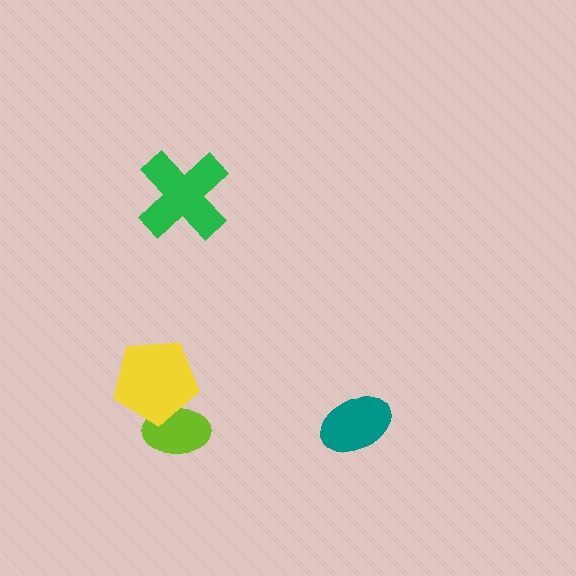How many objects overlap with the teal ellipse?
0 objects overlap with the teal ellipse.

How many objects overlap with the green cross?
0 objects overlap with the green cross.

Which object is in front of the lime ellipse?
The yellow pentagon is in front of the lime ellipse.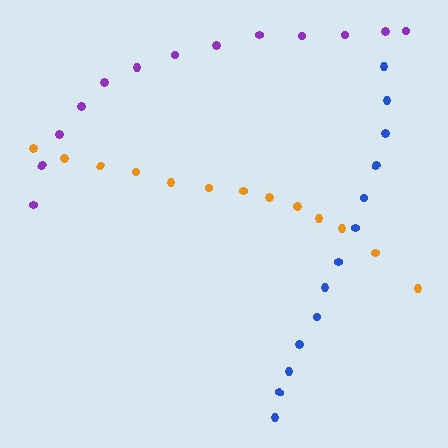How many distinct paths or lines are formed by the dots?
There are 3 distinct paths.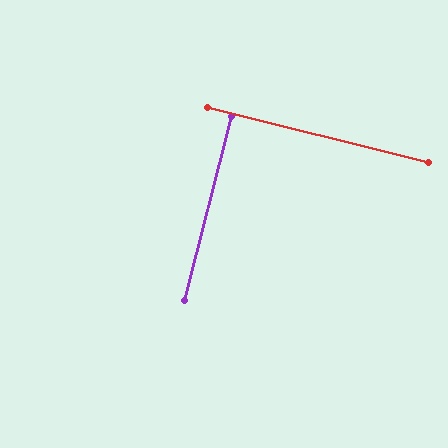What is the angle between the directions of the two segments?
Approximately 90 degrees.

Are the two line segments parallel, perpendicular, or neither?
Perpendicular — they meet at approximately 90°.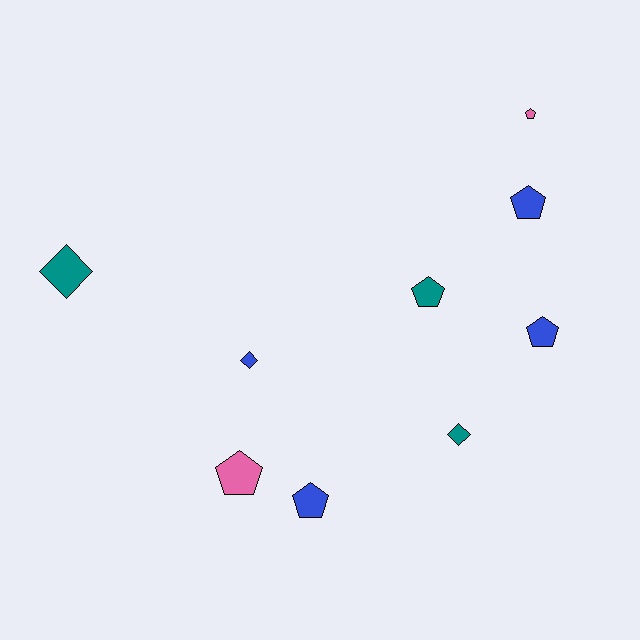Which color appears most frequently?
Blue, with 4 objects.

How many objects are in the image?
There are 9 objects.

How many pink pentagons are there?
There are 2 pink pentagons.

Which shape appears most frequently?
Pentagon, with 6 objects.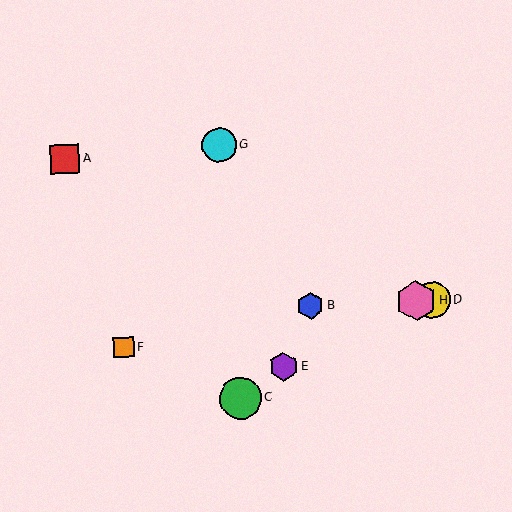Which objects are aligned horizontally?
Objects B, D, H are aligned horizontally.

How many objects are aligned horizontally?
3 objects (B, D, H) are aligned horizontally.